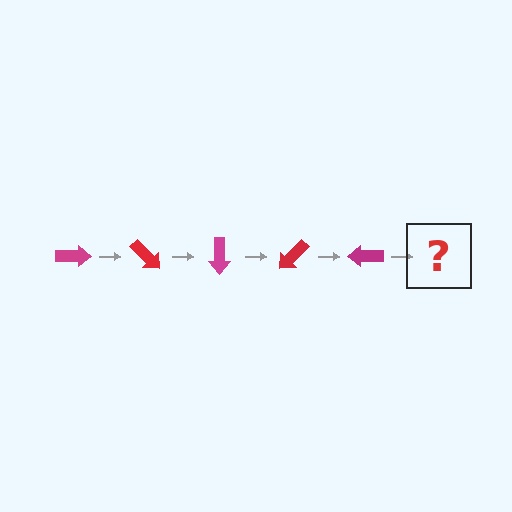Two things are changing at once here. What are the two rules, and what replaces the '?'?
The two rules are that it rotates 45 degrees each step and the color cycles through magenta and red. The '?' should be a red arrow, rotated 225 degrees from the start.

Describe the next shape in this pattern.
It should be a red arrow, rotated 225 degrees from the start.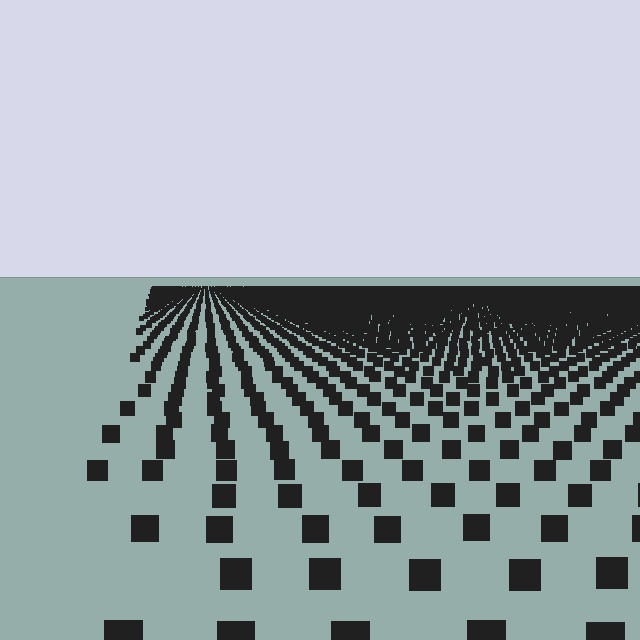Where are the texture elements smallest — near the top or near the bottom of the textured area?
Near the top.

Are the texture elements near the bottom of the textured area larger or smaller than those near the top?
Larger. Near the bottom, elements are closer to the viewer and appear at a bigger on-screen size.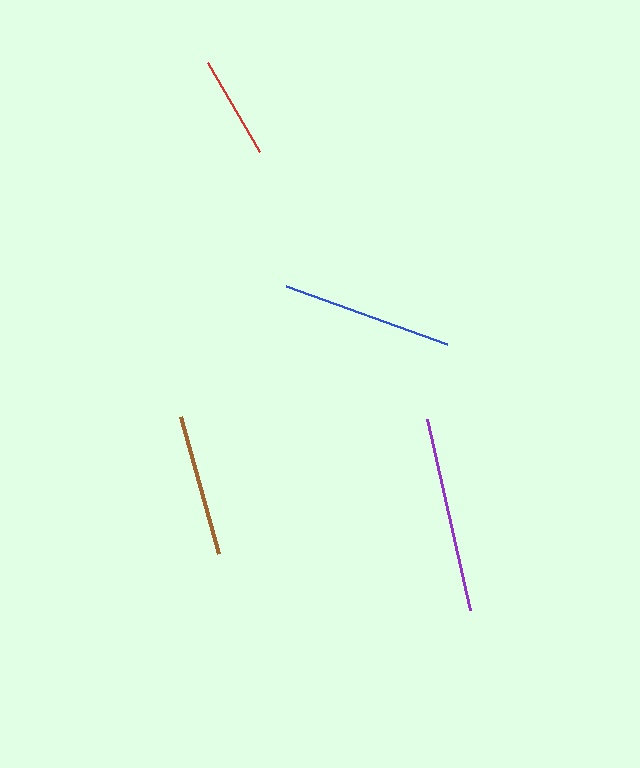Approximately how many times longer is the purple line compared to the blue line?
The purple line is approximately 1.1 times the length of the blue line.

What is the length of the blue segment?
The blue segment is approximately 171 pixels long.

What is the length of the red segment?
The red segment is approximately 103 pixels long.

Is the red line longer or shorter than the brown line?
The brown line is longer than the red line.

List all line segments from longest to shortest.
From longest to shortest: purple, blue, brown, red.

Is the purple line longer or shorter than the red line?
The purple line is longer than the red line.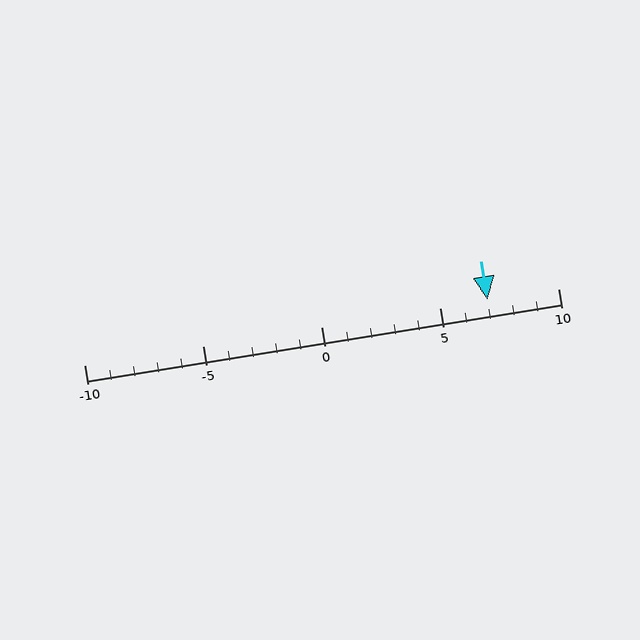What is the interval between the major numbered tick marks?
The major tick marks are spaced 5 units apart.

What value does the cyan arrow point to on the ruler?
The cyan arrow points to approximately 7.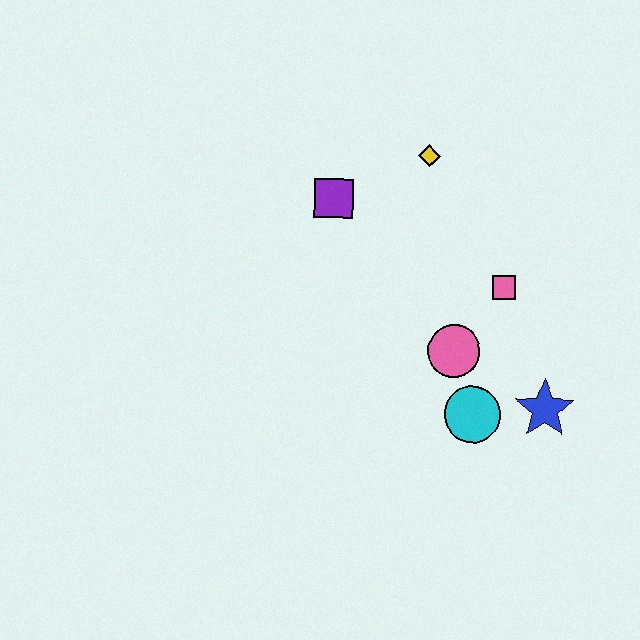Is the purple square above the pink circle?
Yes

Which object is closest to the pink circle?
The cyan circle is closest to the pink circle.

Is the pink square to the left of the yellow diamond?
No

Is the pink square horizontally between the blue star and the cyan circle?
Yes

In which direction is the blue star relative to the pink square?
The blue star is below the pink square.